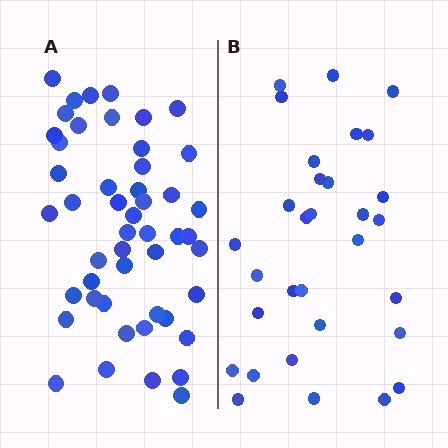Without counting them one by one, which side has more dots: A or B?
Region A (the left region) has more dots.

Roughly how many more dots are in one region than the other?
Region A has approximately 20 more dots than region B.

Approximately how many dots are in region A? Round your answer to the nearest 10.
About 50 dots. (The exact count is 49, which rounds to 50.)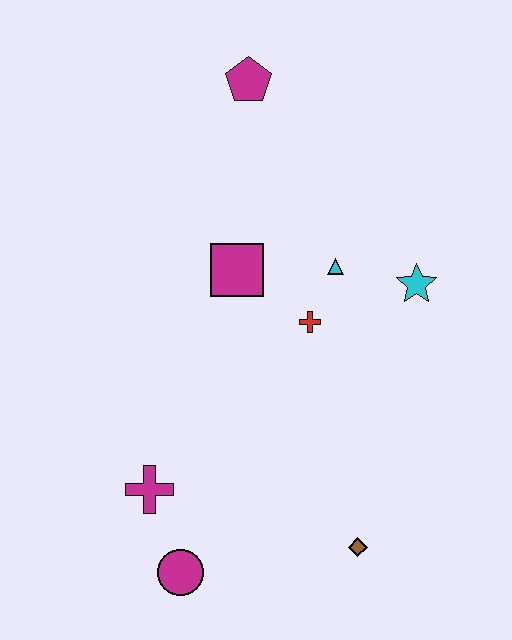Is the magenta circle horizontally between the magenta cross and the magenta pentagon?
Yes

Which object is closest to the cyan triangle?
The red cross is closest to the cyan triangle.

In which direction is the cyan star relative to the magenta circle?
The cyan star is above the magenta circle.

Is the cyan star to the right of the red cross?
Yes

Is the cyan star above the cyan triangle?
No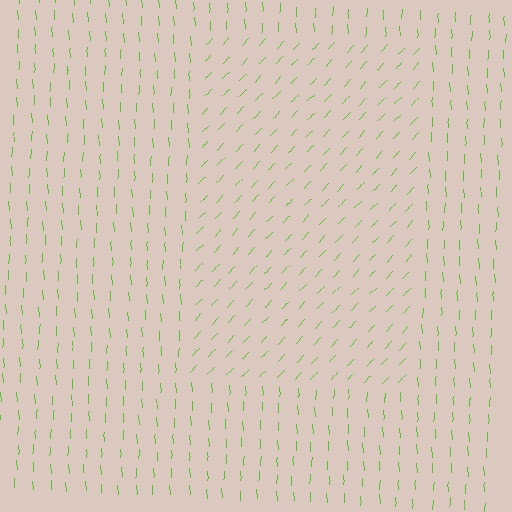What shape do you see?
I see a rectangle.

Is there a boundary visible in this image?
Yes, there is a texture boundary formed by a change in line orientation.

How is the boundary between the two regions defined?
The boundary is defined purely by a change in line orientation (approximately 45 degrees difference). All lines are the same color and thickness.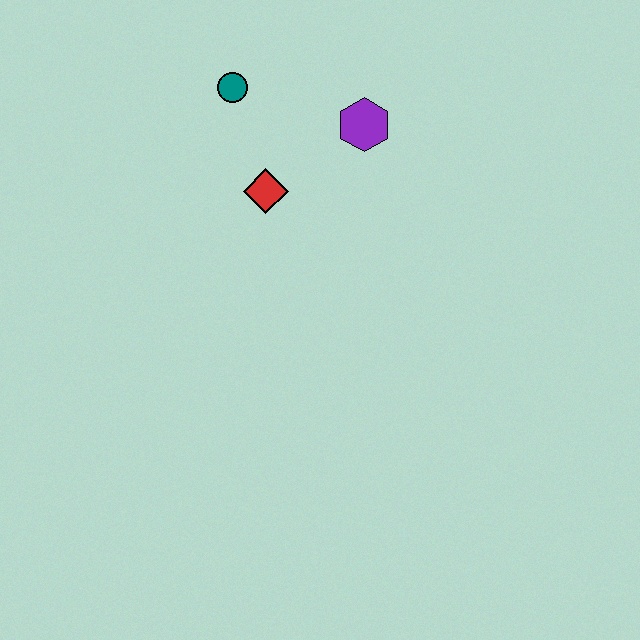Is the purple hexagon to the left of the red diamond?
No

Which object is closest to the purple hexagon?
The red diamond is closest to the purple hexagon.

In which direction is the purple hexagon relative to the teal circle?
The purple hexagon is to the right of the teal circle.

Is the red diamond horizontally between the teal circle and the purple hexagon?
Yes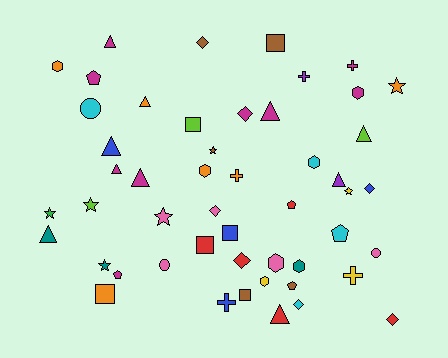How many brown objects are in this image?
There are 5 brown objects.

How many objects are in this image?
There are 50 objects.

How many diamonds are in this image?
There are 7 diamonds.